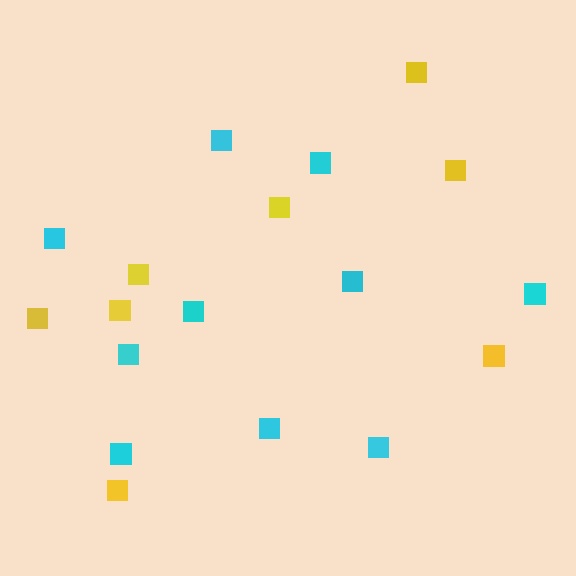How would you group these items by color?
There are 2 groups: one group of yellow squares (8) and one group of cyan squares (10).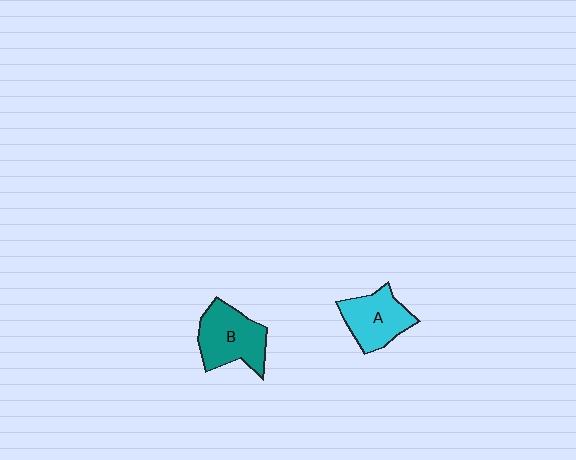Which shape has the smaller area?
Shape A (cyan).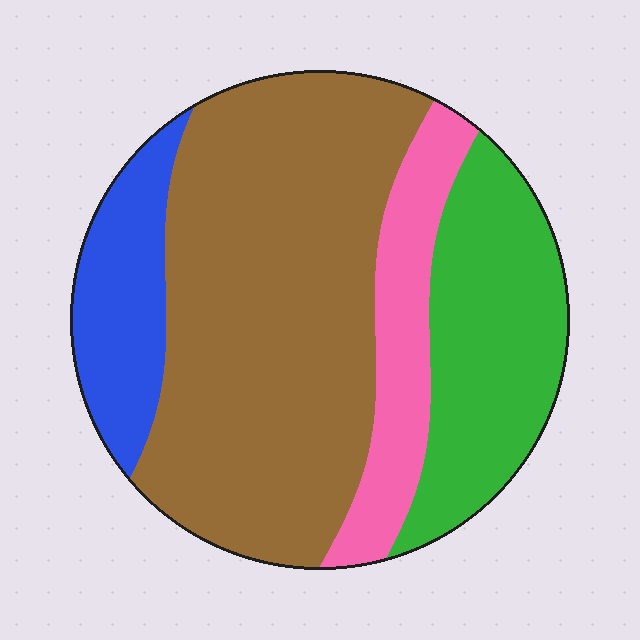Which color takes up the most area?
Brown, at roughly 50%.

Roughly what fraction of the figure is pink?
Pink takes up less than a quarter of the figure.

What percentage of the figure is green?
Green takes up about one fifth (1/5) of the figure.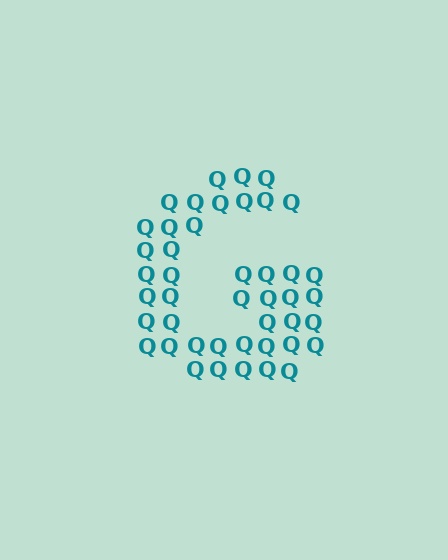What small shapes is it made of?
It is made of small letter Q's.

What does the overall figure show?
The overall figure shows the letter G.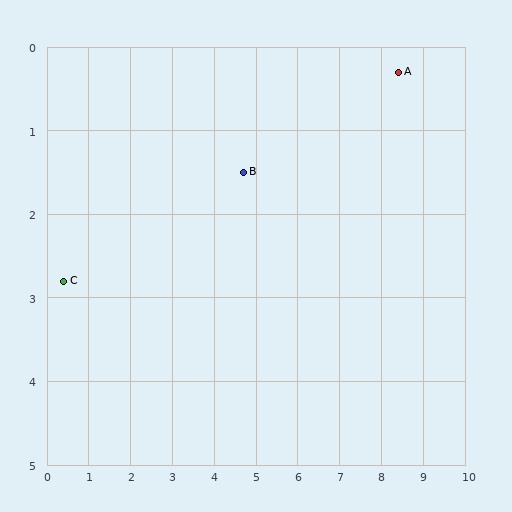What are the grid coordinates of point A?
Point A is at approximately (8.4, 0.3).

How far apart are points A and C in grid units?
Points A and C are about 8.4 grid units apart.